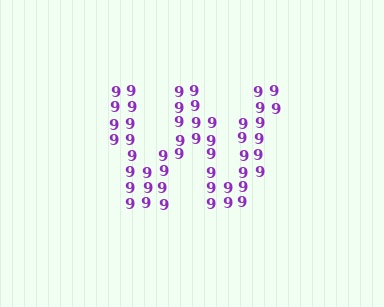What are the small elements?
The small elements are digit 9's.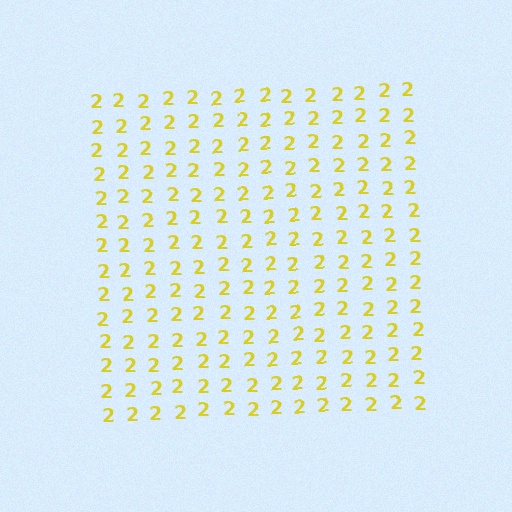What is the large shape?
The large shape is a square.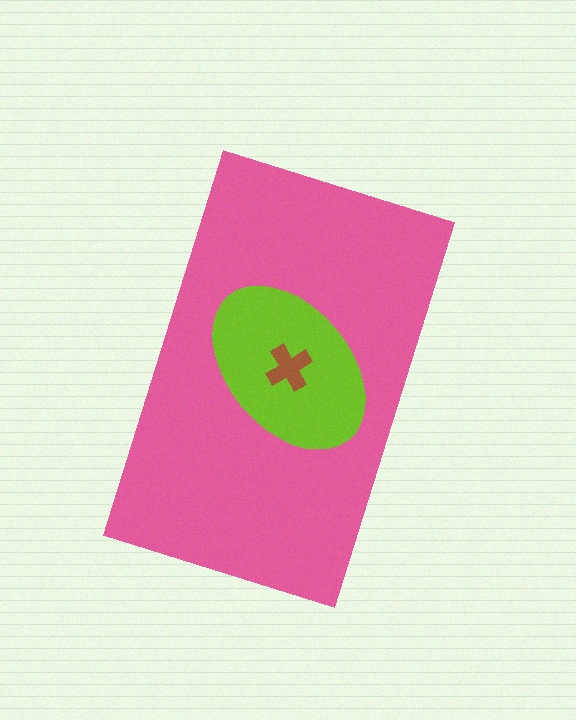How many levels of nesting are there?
3.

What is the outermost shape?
The pink rectangle.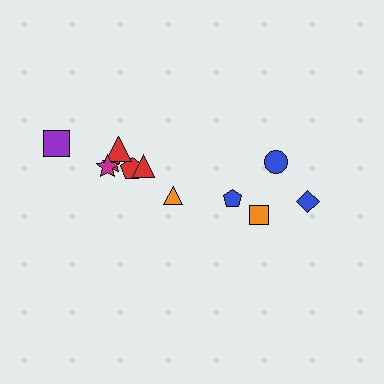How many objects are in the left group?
There are 7 objects.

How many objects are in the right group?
There are 4 objects.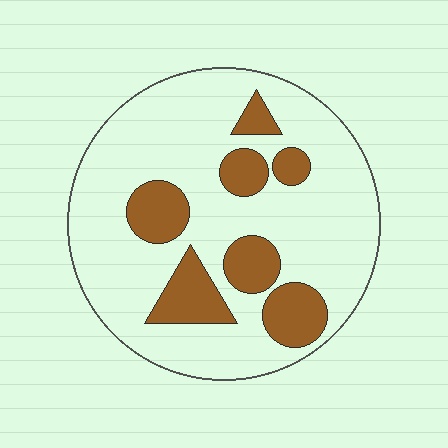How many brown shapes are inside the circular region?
7.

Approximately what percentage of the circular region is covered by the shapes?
Approximately 25%.